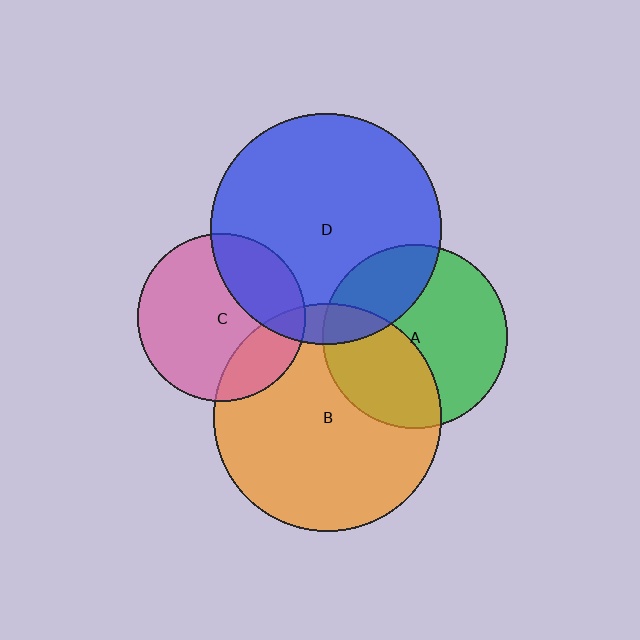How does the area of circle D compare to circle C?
Approximately 1.9 times.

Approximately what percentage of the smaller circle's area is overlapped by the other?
Approximately 30%.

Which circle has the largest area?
Circle D (blue).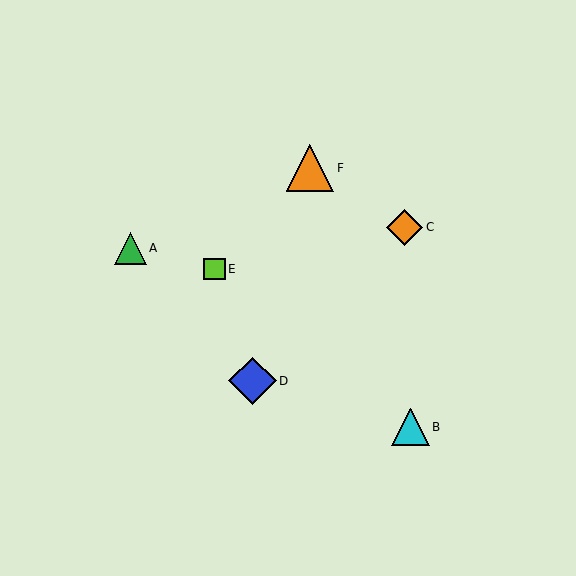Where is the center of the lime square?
The center of the lime square is at (214, 269).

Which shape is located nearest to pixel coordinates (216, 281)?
The lime square (labeled E) at (214, 269) is nearest to that location.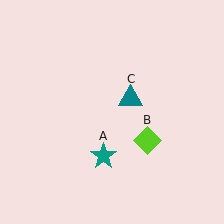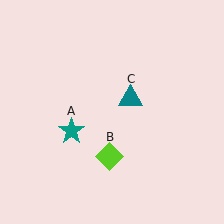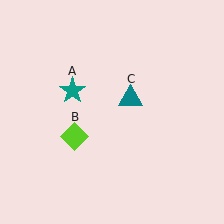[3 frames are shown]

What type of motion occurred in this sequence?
The teal star (object A), lime diamond (object B) rotated clockwise around the center of the scene.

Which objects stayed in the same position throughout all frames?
Teal triangle (object C) remained stationary.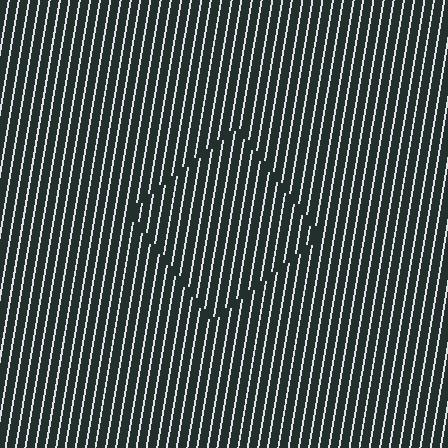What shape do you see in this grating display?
An illusory square. The interior of the shape contains the same grating, shifted by half a period — the contour is defined by the phase discontinuity where line-ends from the inner and outer gratings abut.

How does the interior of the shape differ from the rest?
The interior of the shape contains the same grating, shifted by half a period — the contour is defined by the phase discontinuity where line-ends from the inner and outer gratings abut.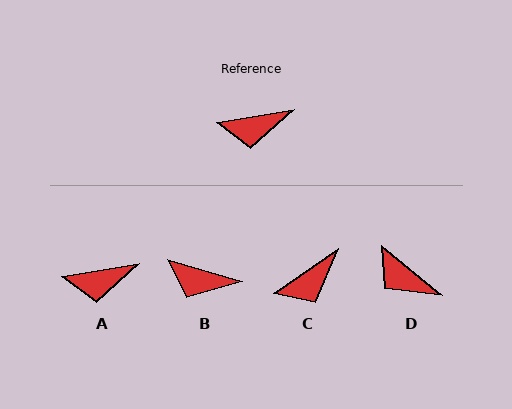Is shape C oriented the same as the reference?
No, it is off by about 25 degrees.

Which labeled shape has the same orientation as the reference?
A.